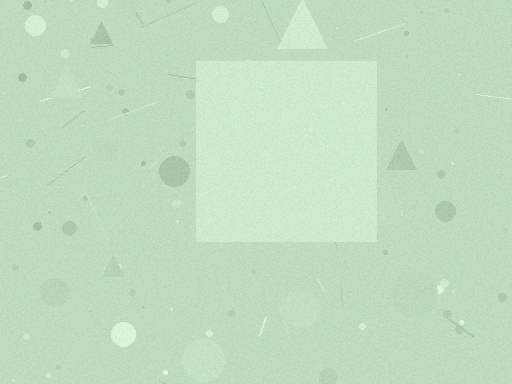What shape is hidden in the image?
A square is hidden in the image.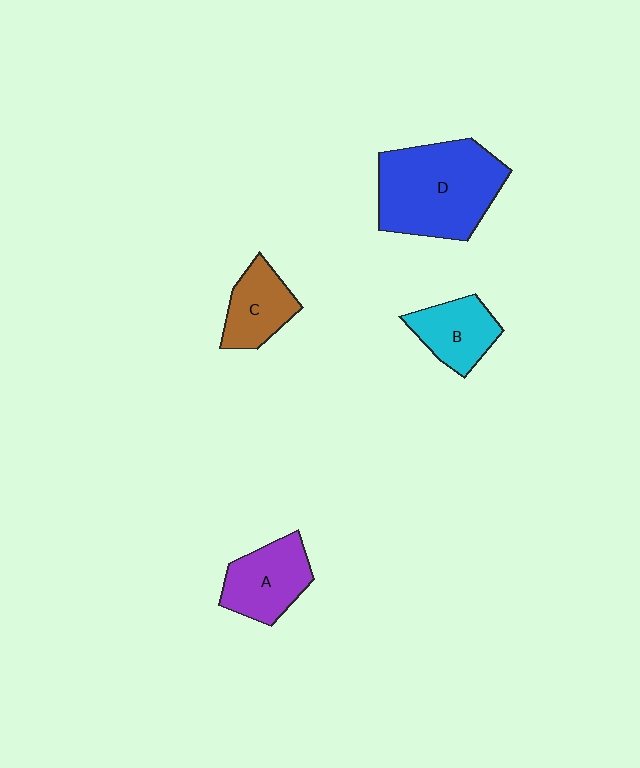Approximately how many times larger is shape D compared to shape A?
Approximately 1.9 times.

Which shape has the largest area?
Shape D (blue).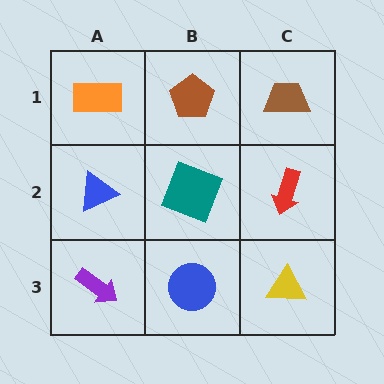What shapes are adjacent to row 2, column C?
A brown trapezoid (row 1, column C), a yellow triangle (row 3, column C), a teal square (row 2, column B).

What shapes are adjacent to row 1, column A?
A blue triangle (row 2, column A), a brown pentagon (row 1, column B).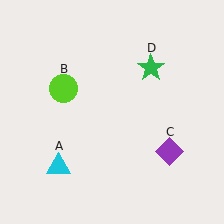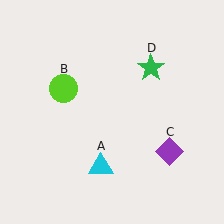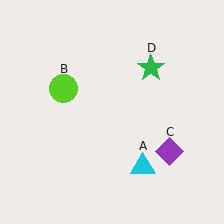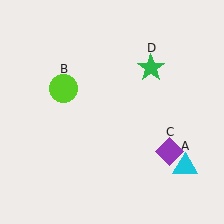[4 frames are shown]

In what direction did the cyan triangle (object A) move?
The cyan triangle (object A) moved right.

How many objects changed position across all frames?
1 object changed position: cyan triangle (object A).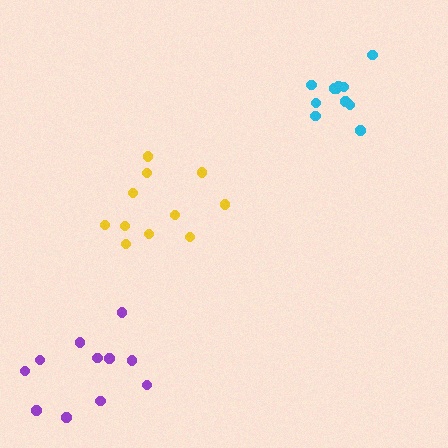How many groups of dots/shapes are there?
There are 3 groups.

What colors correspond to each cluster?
The clusters are colored: yellow, cyan, purple.